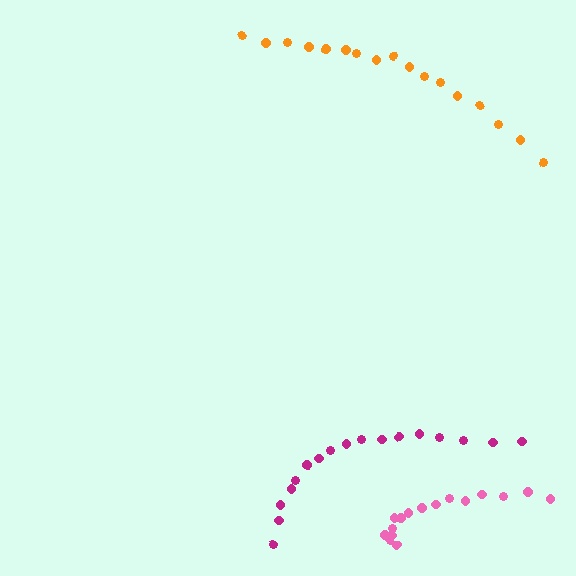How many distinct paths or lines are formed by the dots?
There are 3 distinct paths.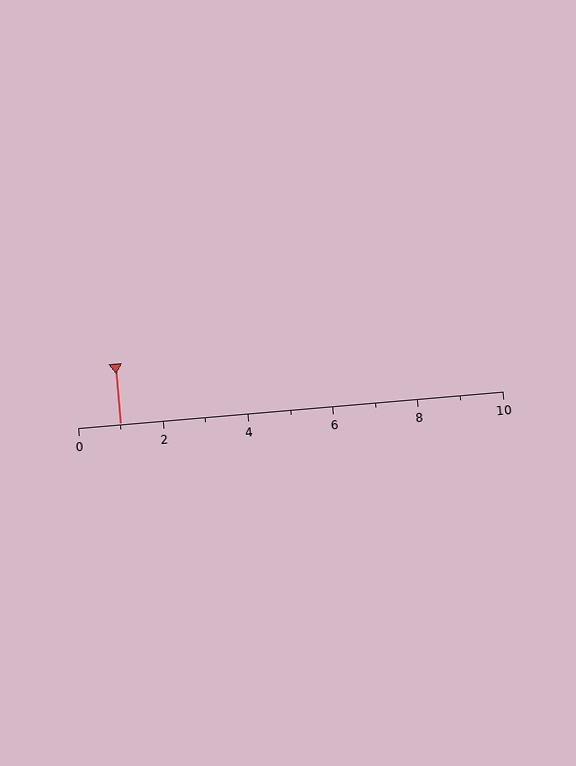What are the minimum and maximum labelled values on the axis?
The axis runs from 0 to 10.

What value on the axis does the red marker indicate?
The marker indicates approximately 1.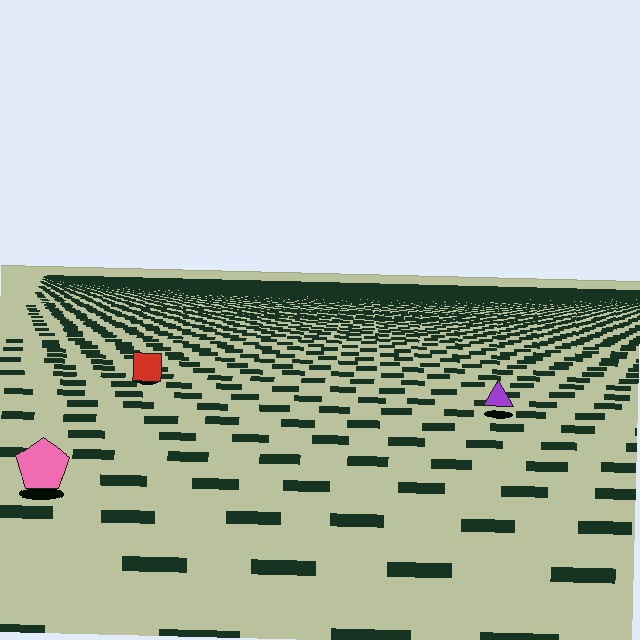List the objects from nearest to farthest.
From nearest to farthest: the pink pentagon, the purple triangle, the red square.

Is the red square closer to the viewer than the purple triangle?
No. The purple triangle is closer — you can tell from the texture gradient: the ground texture is coarser near it.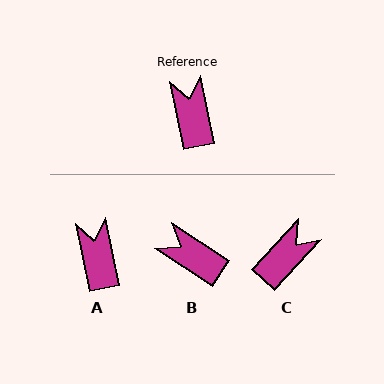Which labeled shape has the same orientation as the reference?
A.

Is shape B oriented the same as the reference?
No, it is off by about 45 degrees.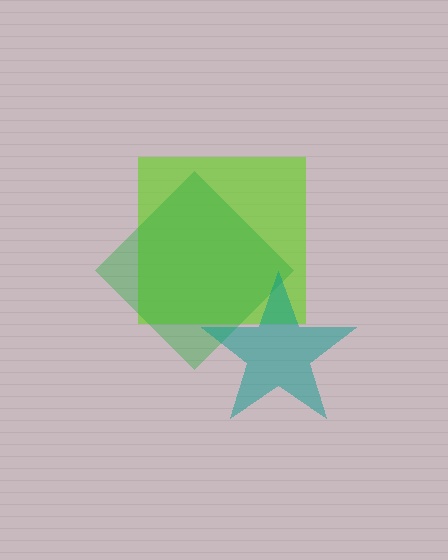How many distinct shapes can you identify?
There are 3 distinct shapes: a lime square, a green diamond, a teal star.